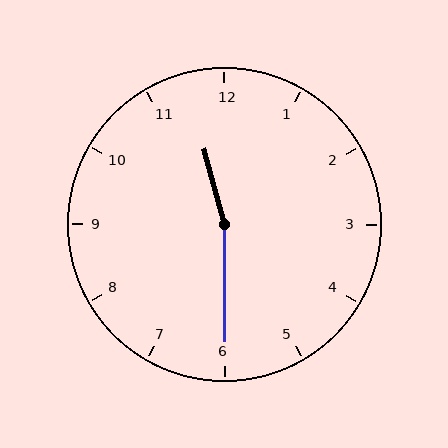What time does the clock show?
11:30.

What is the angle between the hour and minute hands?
Approximately 165 degrees.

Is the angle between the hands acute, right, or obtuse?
It is obtuse.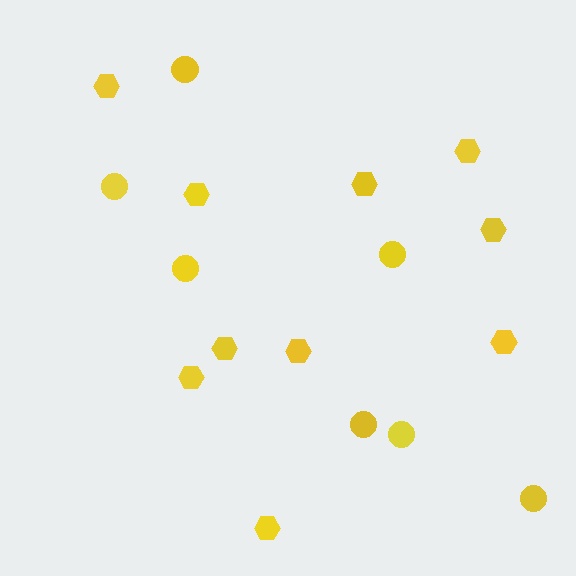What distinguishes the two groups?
There are 2 groups: one group of circles (7) and one group of hexagons (10).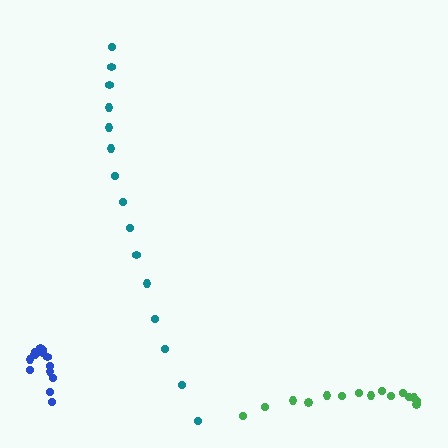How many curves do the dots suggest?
There are 3 distinct paths.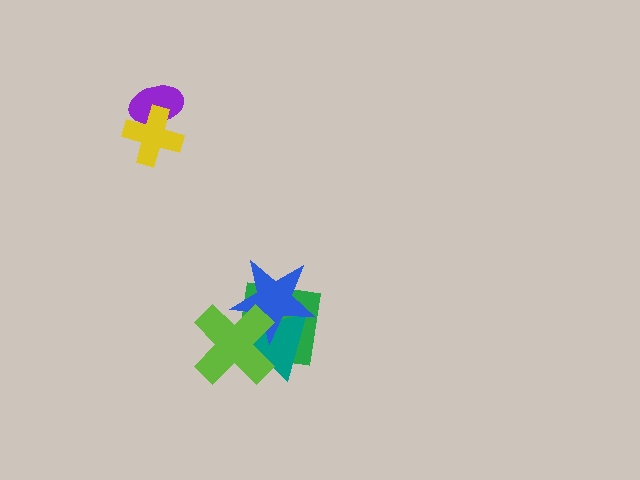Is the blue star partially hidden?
Yes, it is partially covered by another shape.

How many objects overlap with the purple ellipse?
1 object overlaps with the purple ellipse.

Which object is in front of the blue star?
The lime cross is in front of the blue star.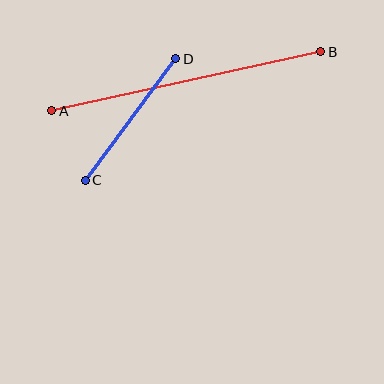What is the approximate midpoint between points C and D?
The midpoint is at approximately (130, 119) pixels.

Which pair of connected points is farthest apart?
Points A and B are farthest apart.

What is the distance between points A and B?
The distance is approximately 275 pixels.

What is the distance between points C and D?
The distance is approximately 151 pixels.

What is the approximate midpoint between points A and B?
The midpoint is at approximately (186, 81) pixels.